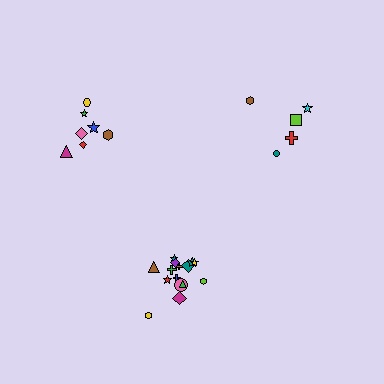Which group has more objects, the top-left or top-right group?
The top-left group.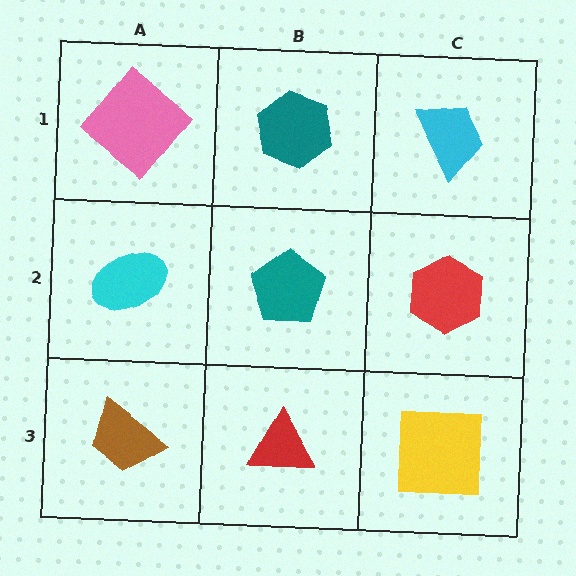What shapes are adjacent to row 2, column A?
A pink diamond (row 1, column A), a brown trapezoid (row 3, column A), a teal pentagon (row 2, column B).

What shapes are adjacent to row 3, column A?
A cyan ellipse (row 2, column A), a red triangle (row 3, column B).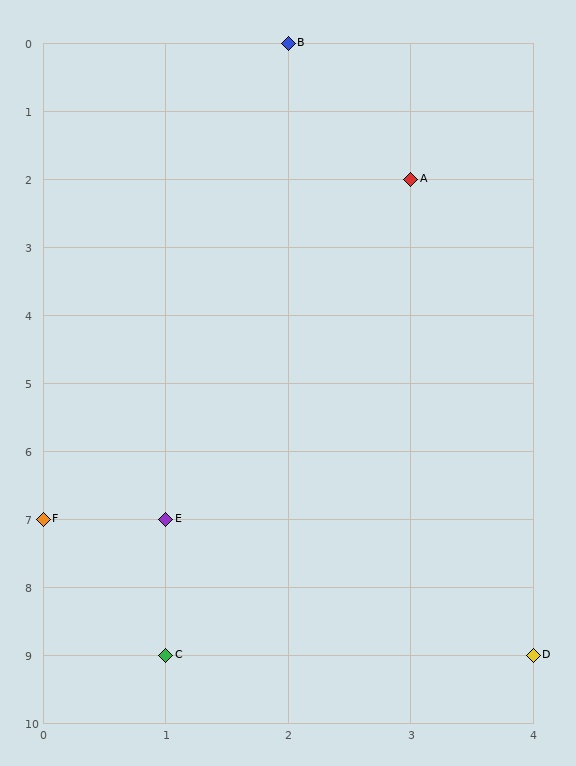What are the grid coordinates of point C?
Point C is at grid coordinates (1, 9).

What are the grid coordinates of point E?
Point E is at grid coordinates (1, 7).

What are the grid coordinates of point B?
Point B is at grid coordinates (2, 0).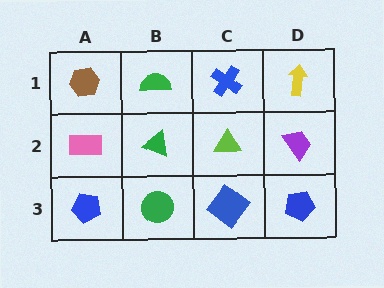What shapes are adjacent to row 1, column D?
A purple trapezoid (row 2, column D), a blue cross (row 1, column C).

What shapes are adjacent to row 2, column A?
A brown hexagon (row 1, column A), a blue pentagon (row 3, column A), a green triangle (row 2, column B).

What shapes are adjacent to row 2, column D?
A yellow arrow (row 1, column D), a blue pentagon (row 3, column D), a lime triangle (row 2, column C).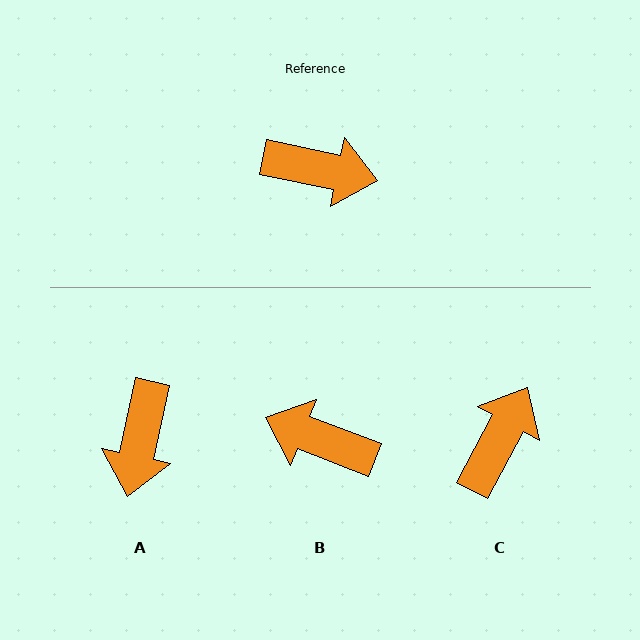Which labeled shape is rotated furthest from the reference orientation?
B, about 171 degrees away.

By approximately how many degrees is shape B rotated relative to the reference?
Approximately 171 degrees counter-clockwise.